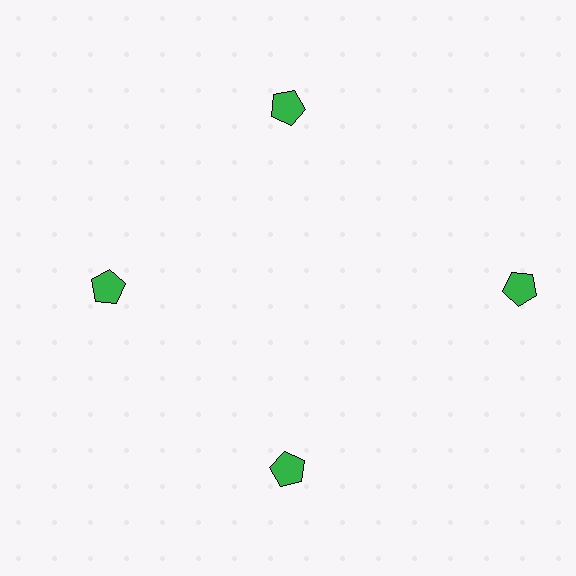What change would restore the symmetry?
The symmetry would be restored by moving it inward, back onto the ring so that all 4 pentagons sit at equal angles and equal distance from the center.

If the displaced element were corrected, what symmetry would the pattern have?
It would have 4-fold rotational symmetry — the pattern would map onto itself every 90 degrees.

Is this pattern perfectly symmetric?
No. The 4 green pentagons are arranged in a ring, but one element near the 3 o'clock position is pushed outward from the center, breaking the 4-fold rotational symmetry.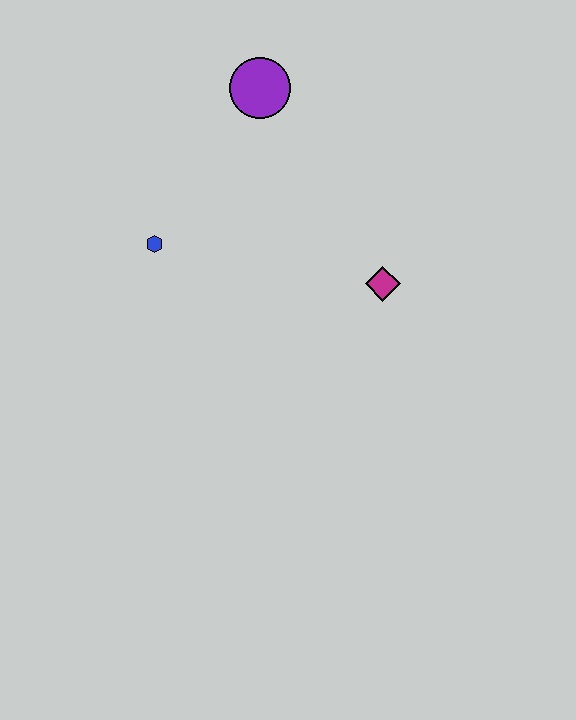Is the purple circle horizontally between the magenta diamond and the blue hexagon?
Yes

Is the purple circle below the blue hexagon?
No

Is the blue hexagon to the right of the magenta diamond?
No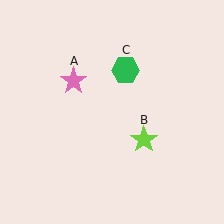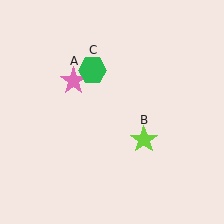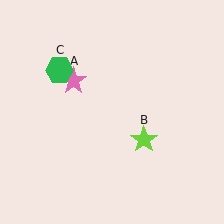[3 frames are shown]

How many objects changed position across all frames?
1 object changed position: green hexagon (object C).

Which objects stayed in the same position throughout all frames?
Pink star (object A) and lime star (object B) remained stationary.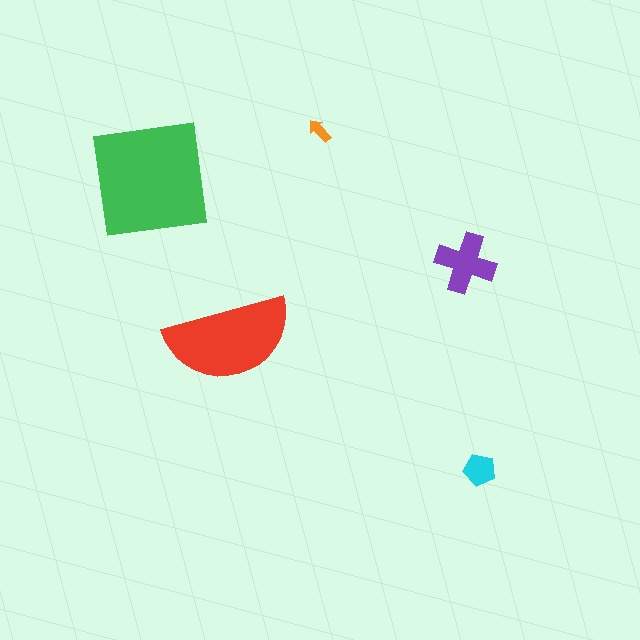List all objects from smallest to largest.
The orange arrow, the cyan pentagon, the purple cross, the red semicircle, the green square.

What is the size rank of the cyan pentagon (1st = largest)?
4th.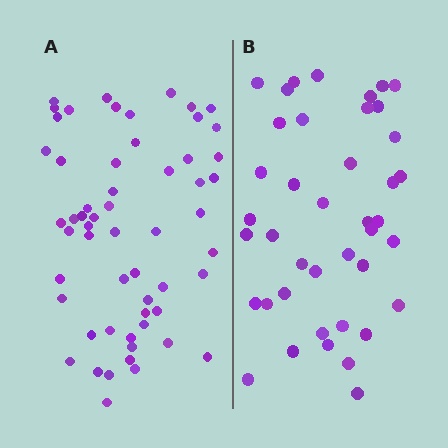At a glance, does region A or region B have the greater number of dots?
Region A (the left region) has more dots.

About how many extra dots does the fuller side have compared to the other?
Region A has approximately 15 more dots than region B.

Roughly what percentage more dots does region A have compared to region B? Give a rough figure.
About 40% more.